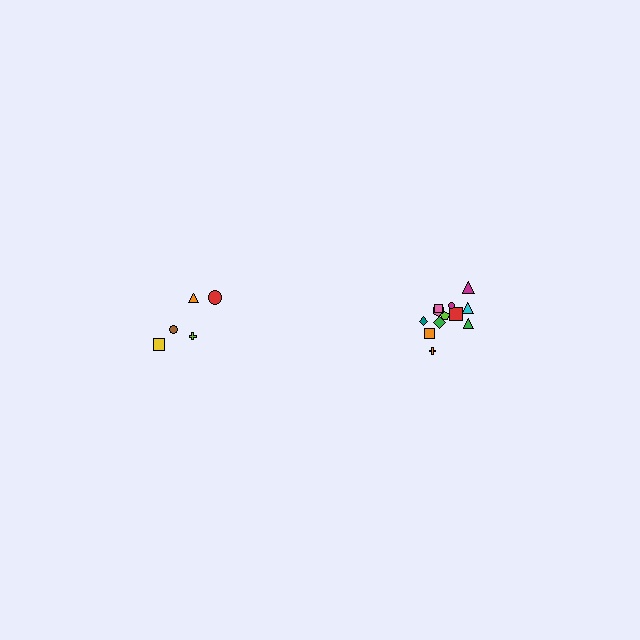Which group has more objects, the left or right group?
The right group.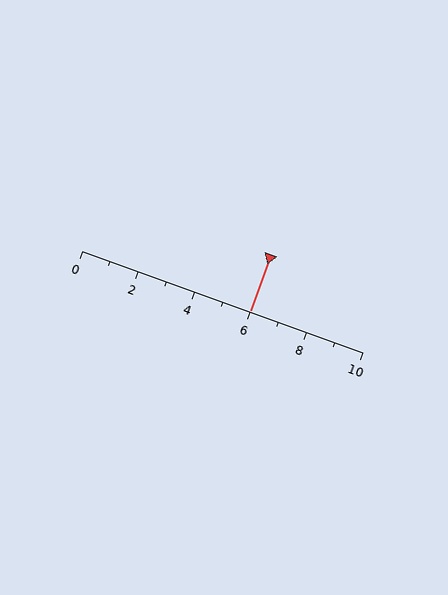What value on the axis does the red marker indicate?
The marker indicates approximately 6.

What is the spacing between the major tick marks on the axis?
The major ticks are spaced 2 apart.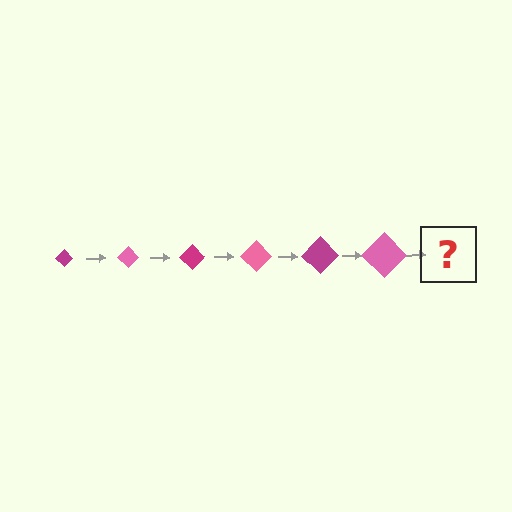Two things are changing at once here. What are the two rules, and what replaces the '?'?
The two rules are that the diamond grows larger each step and the color cycles through magenta and pink. The '?' should be a magenta diamond, larger than the previous one.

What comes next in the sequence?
The next element should be a magenta diamond, larger than the previous one.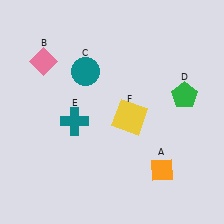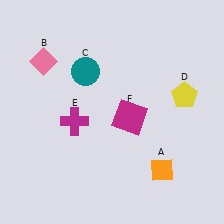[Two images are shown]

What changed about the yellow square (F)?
In Image 1, F is yellow. In Image 2, it changed to magenta.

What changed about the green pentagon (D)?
In Image 1, D is green. In Image 2, it changed to yellow.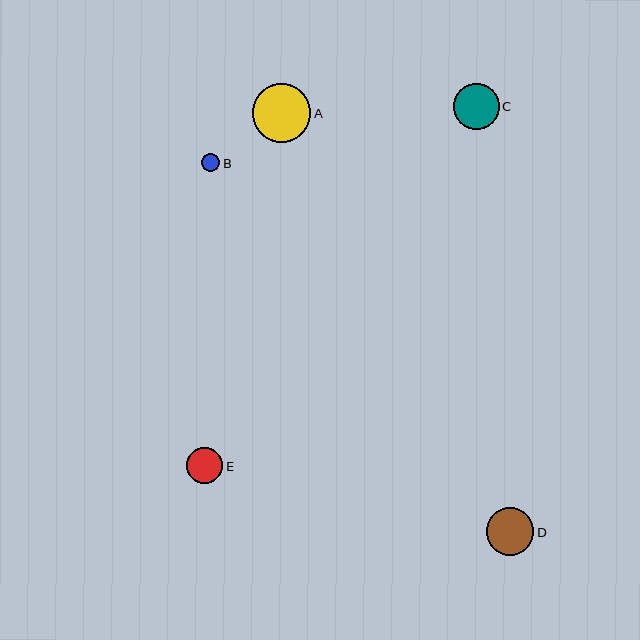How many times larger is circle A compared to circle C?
Circle A is approximately 1.3 times the size of circle C.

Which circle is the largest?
Circle A is the largest with a size of approximately 59 pixels.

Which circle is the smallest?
Circle B is the smallest with a size of approximately 18 pixels.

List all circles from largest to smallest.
From largest to smallest: A, D, C, E, B.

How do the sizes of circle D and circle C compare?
Circle D and circle C are approximately the same size.